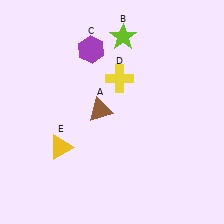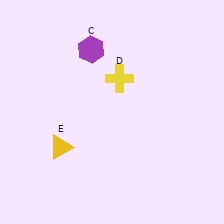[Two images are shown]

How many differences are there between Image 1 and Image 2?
There are 2 differences between the two images.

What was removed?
The brown triangle (A), the lime star (B) were removed in Image 2.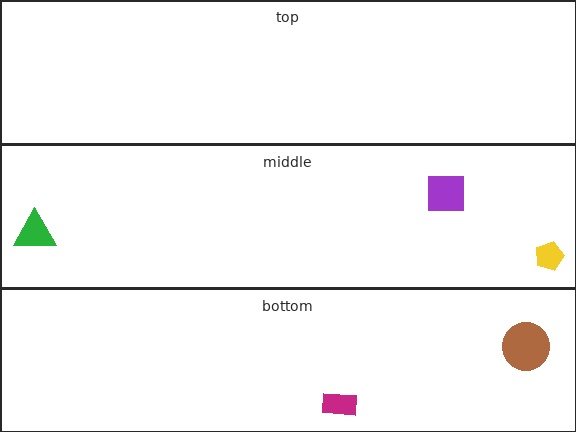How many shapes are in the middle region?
3.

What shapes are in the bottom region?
The brown circle, the magenta rectangle.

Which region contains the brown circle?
The bottom region.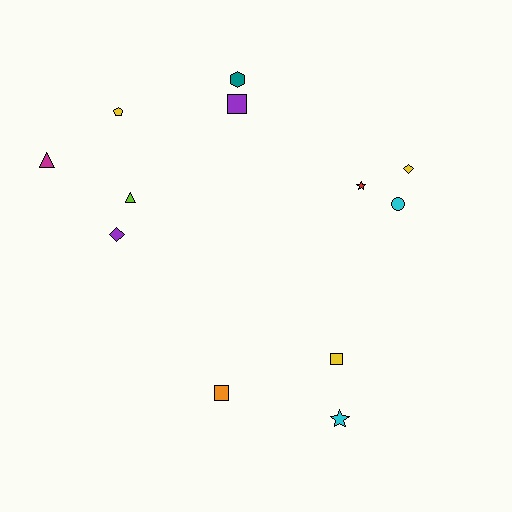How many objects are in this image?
There are 12 objects.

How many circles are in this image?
There is 1 circle.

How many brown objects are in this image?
There are no brown objects.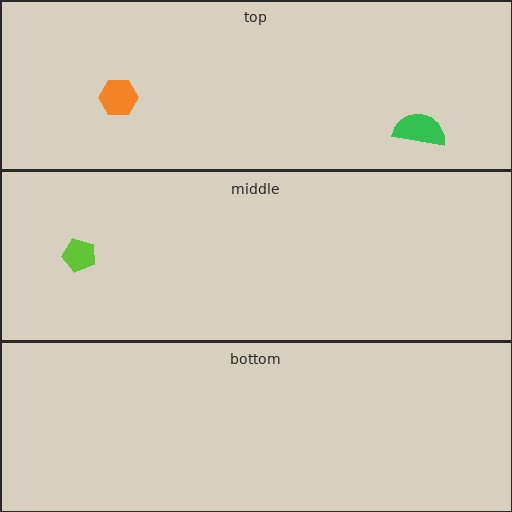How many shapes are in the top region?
2.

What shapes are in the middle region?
The lime pentagon.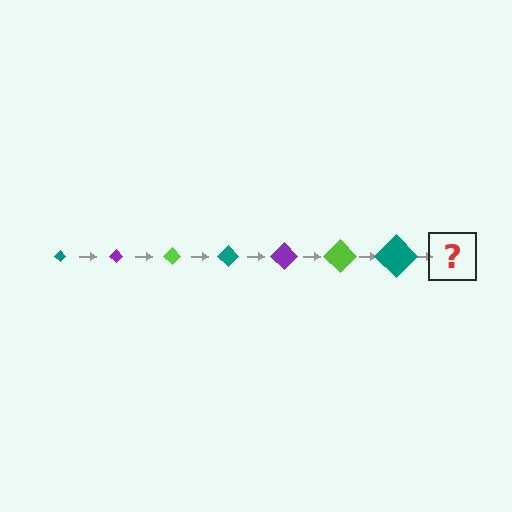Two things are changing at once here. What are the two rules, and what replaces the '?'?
The two rules are that the diamond grows larger each step and the color cycles through teal, purple, and lime. The '?' should be a purple diamond, larger than the previous one.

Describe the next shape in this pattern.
It should be a purple diamond, larger than the previous one.